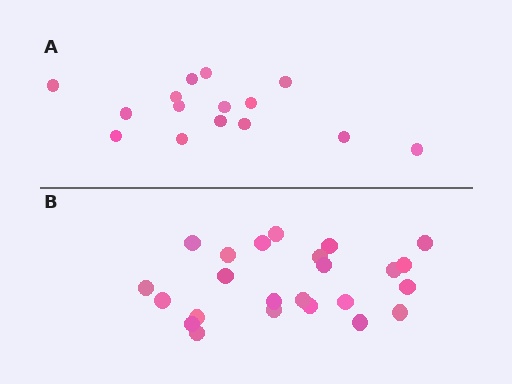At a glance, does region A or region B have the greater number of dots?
Region B (the bottom region) has more dots.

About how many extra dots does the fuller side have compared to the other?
Region B has roughly 8 or so more dots than region A.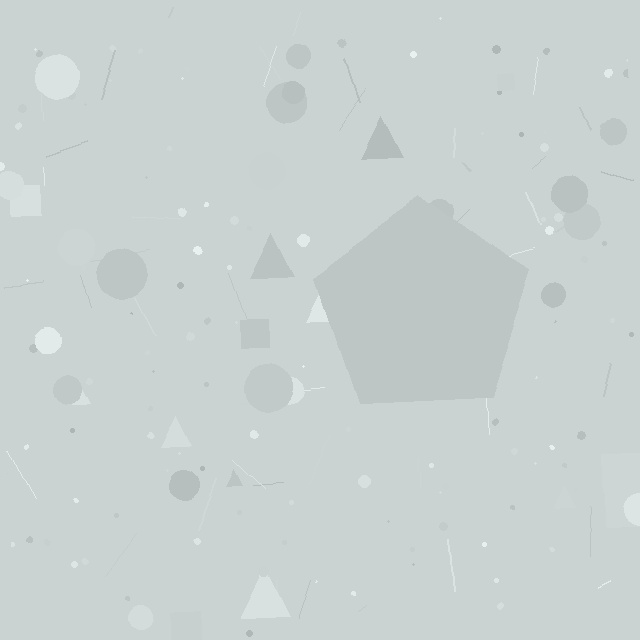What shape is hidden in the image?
A pentagon is hidden in the image.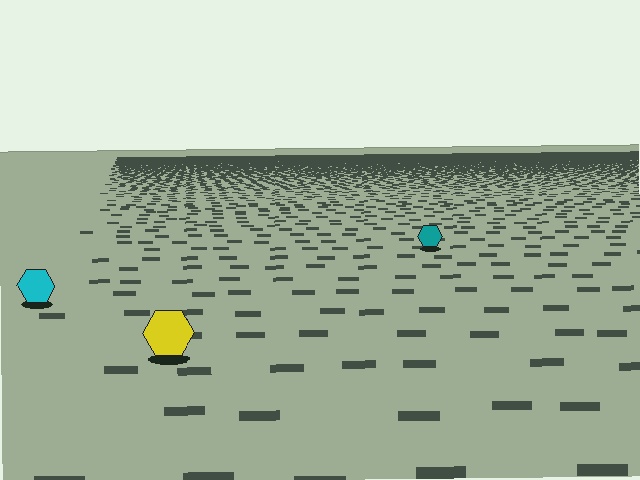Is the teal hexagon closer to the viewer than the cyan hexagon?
No. The cyan hexagon is closer — you can tell from the texture gradient: the ground texture is coarser near it.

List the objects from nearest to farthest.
From nearest to farthest: the yellow hexagon, the cyan hexagon, the teal hexagon.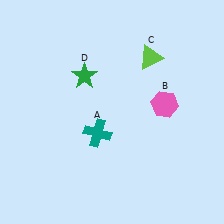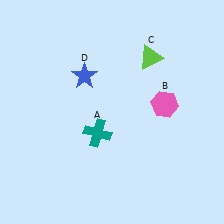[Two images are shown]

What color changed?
The star (D) changed from green in Image 1 to blue in Image 2.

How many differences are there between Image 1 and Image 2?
There is 1 difference between the two images.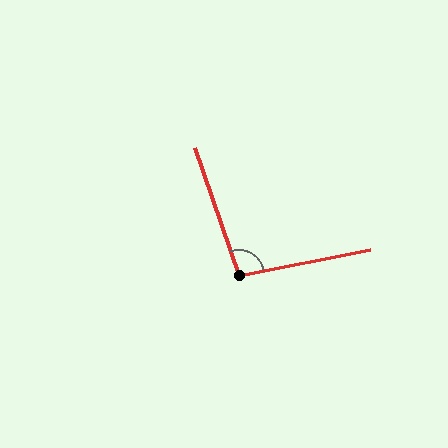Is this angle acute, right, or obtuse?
It is obtuse.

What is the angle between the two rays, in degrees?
Approximately 98 degrees.